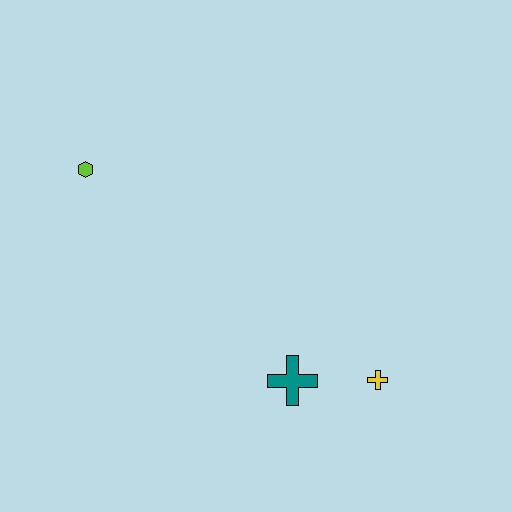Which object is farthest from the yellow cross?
The lime hexagon is farthest from the yellow cross.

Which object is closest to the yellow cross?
The teal cross is closest to the yellow cross.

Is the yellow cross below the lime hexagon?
Yes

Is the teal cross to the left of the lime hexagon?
No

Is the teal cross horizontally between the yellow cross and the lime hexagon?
Yes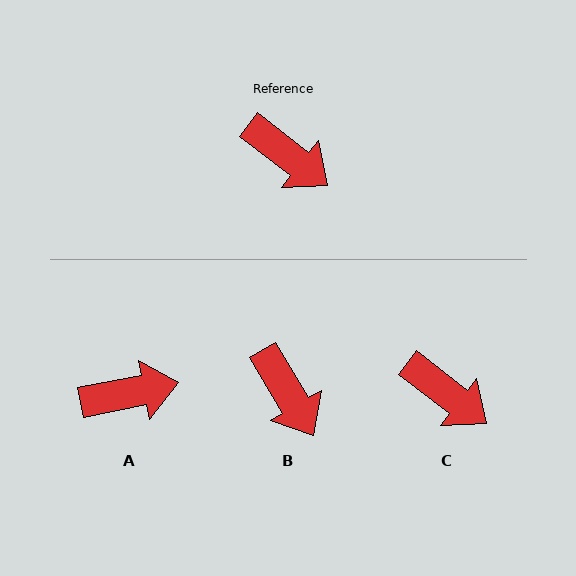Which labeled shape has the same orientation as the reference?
C.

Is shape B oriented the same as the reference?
No, it is off by about 21 degrees.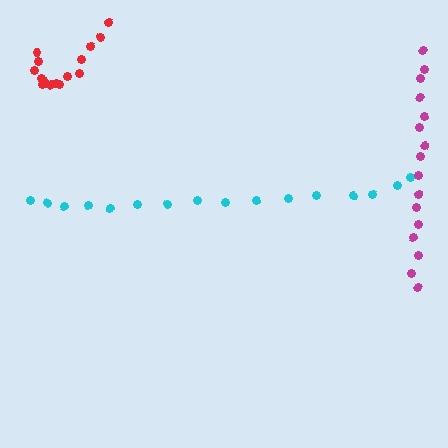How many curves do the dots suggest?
There are 3 distinct paths.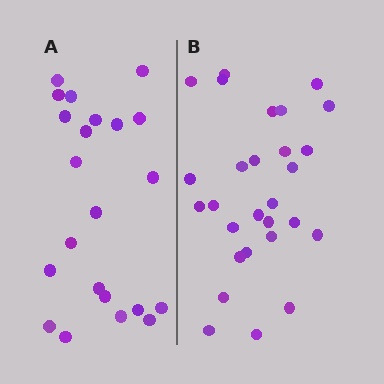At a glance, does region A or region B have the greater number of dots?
Region B (the right region) has more dots.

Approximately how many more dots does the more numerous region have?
Region B has about 6 more dots than region A.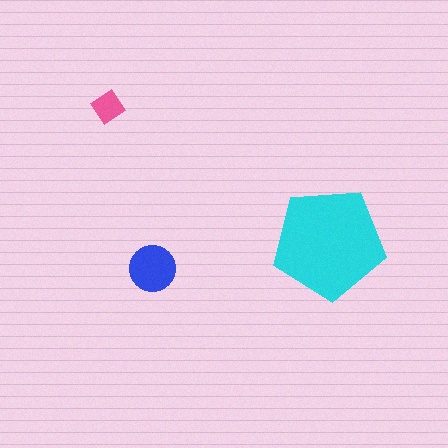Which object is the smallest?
The pink diamond.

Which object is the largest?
The cyan pentagon.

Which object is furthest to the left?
The pink diamond is leftmost.